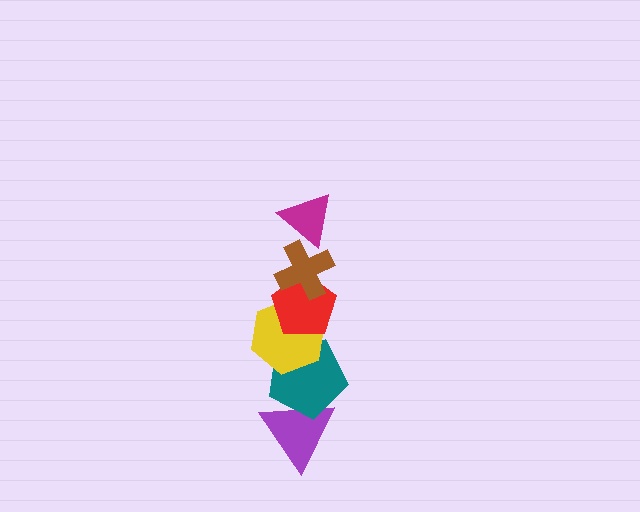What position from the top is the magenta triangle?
The magenta triangle is 1st from the top.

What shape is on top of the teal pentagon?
The yellow hexagon is on top of the teal pentagon.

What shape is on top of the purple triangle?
The teal pentagon is on top of the purple triangle.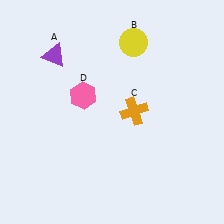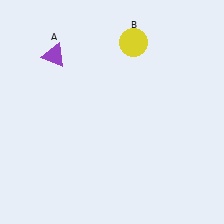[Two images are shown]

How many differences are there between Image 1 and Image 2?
There are 2 differences between the two images.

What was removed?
The orange cross (C), the pink hexagon (D) were removed in Image 2.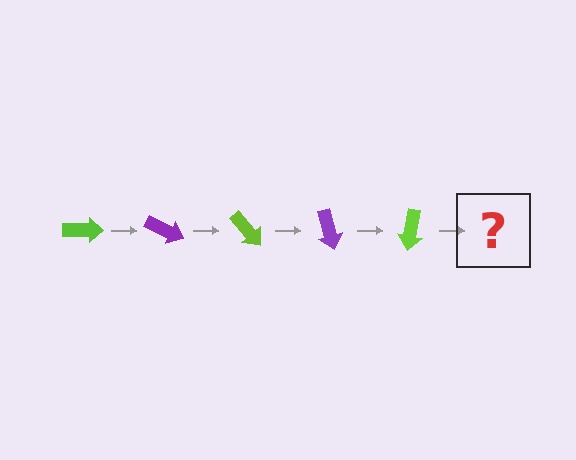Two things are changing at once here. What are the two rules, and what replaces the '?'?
The two rules are that it rotates 25 degrees each step and the color cycles through lime and purple. The '?' should be a purple arrow, rotated 125 degrees from the start.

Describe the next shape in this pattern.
It should be a purple arrow, rotated 125 degrees from the start.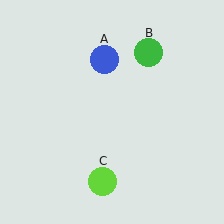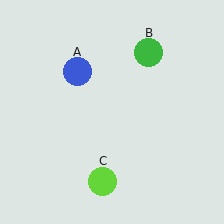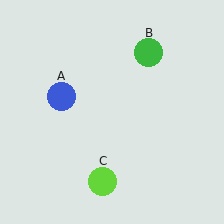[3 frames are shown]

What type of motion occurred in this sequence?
The blue circle (object A) rotated counterclockwise around the center of the scene.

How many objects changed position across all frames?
1 object changed position: blue circle (object A).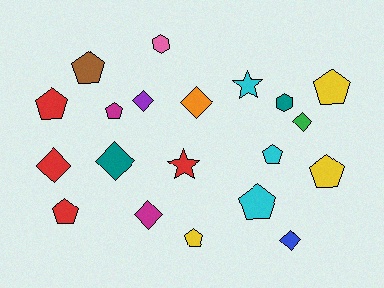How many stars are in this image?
There are 2 stars.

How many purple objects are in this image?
There is 1 purple object.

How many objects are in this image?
There are 20 objects.